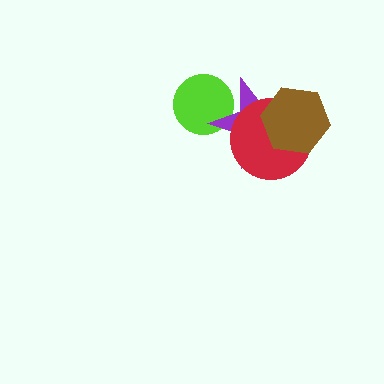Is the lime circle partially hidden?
Yes, it is partially covered by another shape.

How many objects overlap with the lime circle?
1 object overlaps with the lime circle.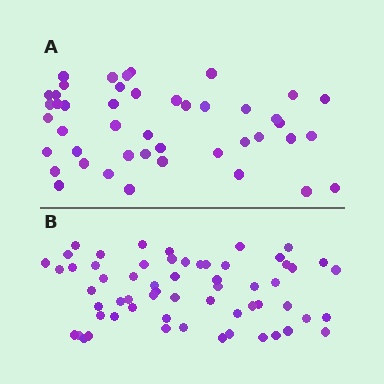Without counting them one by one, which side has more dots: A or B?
Region B (the bottom region) has more dots.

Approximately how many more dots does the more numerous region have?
Region B has approximately 15 more dots than region A.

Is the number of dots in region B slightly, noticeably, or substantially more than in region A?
Region B has noticeably more, but not dramatically so. The ratio is roughly 1.3 to 1.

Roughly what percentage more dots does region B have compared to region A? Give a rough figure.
About 35% more.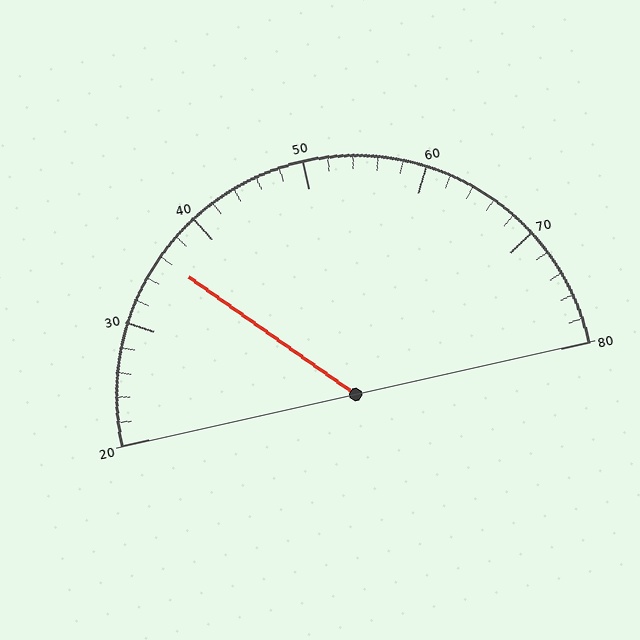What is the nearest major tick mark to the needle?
The nearest major tick mark is 40.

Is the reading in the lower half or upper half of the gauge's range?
The reading is in the lower half of the range (20 to 80).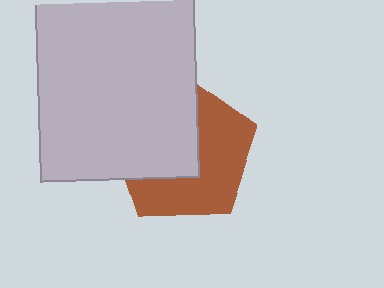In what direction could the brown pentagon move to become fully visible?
The brown pentagon could move toward the lower-right. That would shift it out from behind the light gray rectangle entirely.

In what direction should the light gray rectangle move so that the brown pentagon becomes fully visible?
The light gray rectangle should move toward the upper-left. That is the shortest direction to clear the overlap and leave the brown pentagon fully visible.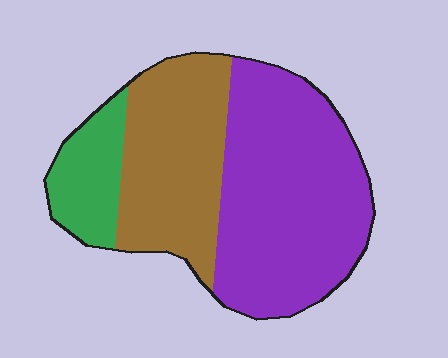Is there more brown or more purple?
Purple.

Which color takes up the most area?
Purple, at roughly 50%.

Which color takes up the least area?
Green, at roughly 15%.